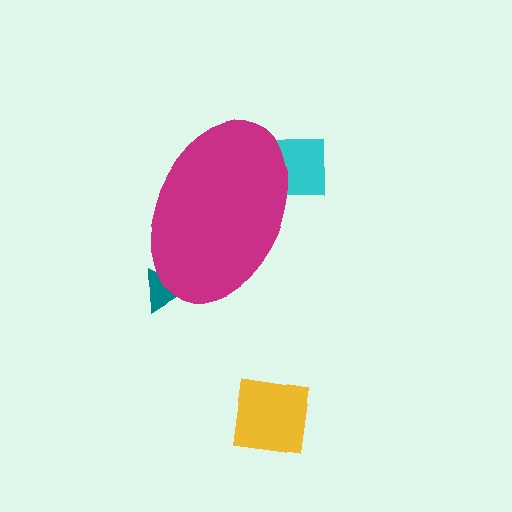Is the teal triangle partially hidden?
Yes, the teal triangle is partially hidden behind the magenta ellipse.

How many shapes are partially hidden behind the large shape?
2 shapes are partially hidden.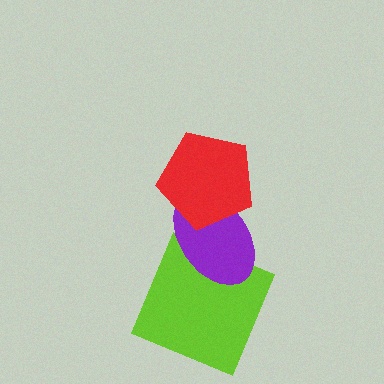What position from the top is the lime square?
The lime square is 3rd from the top.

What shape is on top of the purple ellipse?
The red pentagon is on top of the purple ellipse.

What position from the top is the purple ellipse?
The purple ellipse is 2nd from the top.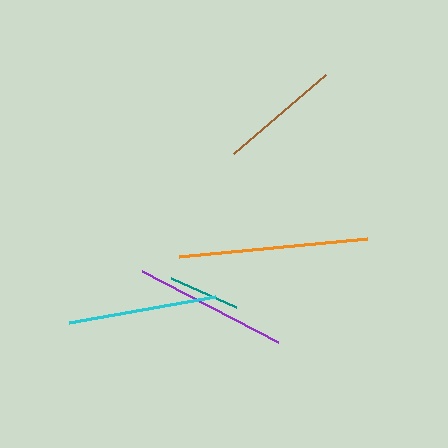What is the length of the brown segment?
The brown segment is approximately 121 pixels long.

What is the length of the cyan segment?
The cyan segment is approximately 149 pixels long.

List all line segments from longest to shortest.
From longest to shortest: orange, purple, cyan, brown, teal.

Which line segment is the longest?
The orange line is the longest at approximately 189 pixels.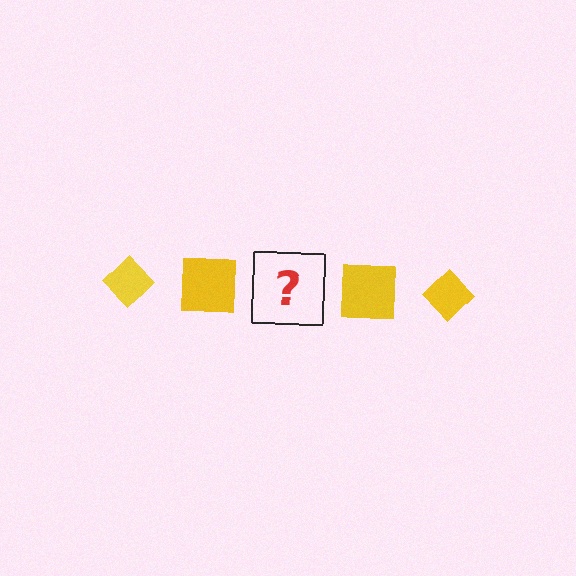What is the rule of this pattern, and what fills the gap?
The rule is that the pattern cycles through diamond, square shapes in yellow. The gap should be filled with a yellow diamond.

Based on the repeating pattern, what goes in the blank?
The blank should be a yellow diamond.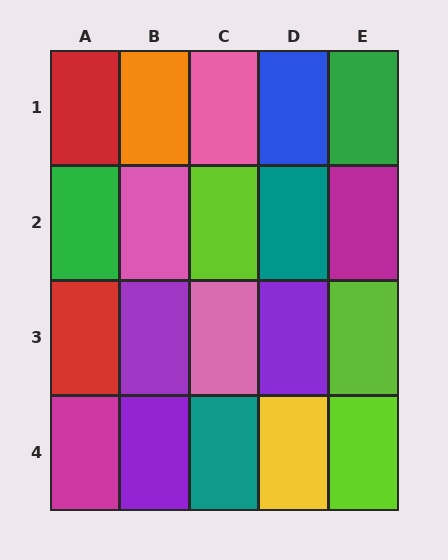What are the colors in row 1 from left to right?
Red, orange, pink, blue, green.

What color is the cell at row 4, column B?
Purple.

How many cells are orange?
1 cell is orange.